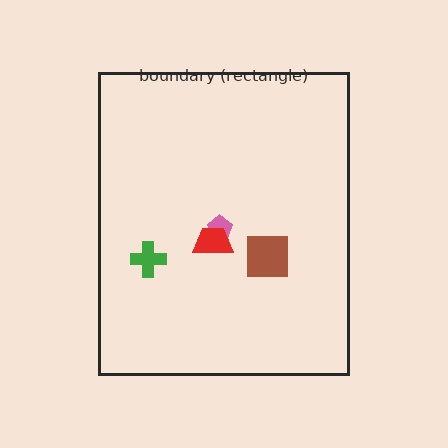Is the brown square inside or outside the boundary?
Inside.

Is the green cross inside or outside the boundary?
Inside.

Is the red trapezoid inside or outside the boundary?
Inside.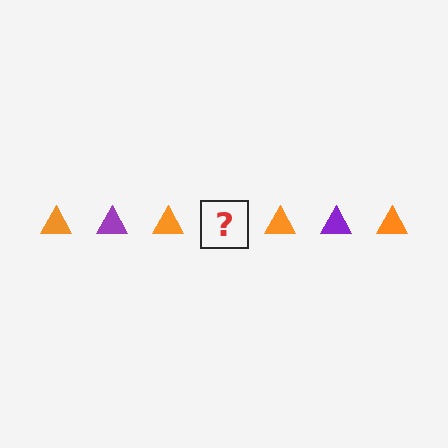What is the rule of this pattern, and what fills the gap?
The rule is that the pattern cycles through orange, purple triangles. The gap should be filled with a purple triangle.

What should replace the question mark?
The question mark should be replaced with a purple triangle.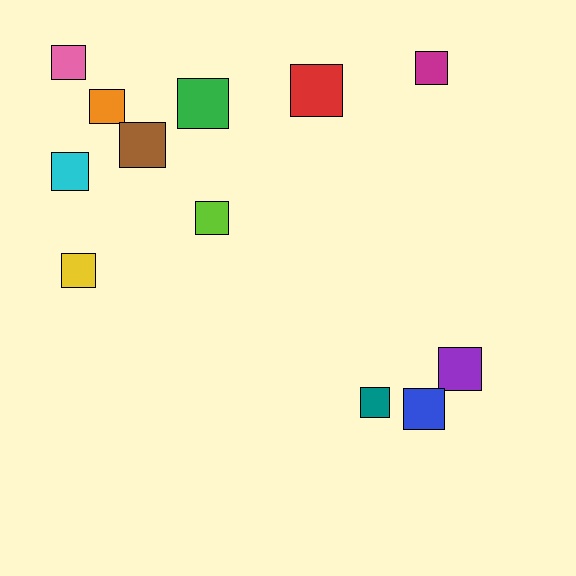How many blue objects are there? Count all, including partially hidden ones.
There is 1 blue object.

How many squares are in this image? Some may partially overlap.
There are 12 squares.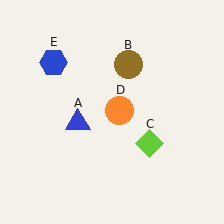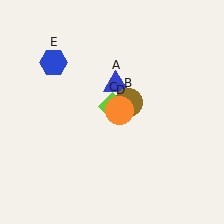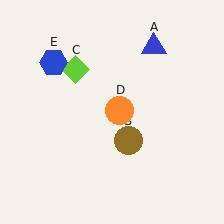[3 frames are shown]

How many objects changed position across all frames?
3 objects changed position: blue triangle (object A), brown circle (object B), lime diamond (object C).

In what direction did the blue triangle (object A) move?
The blue triangle (object A) moved up and to the right.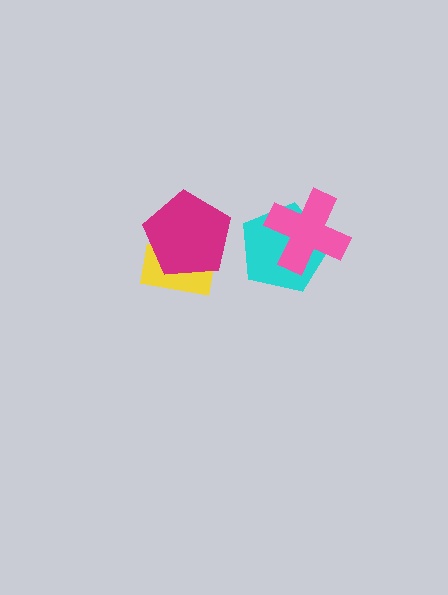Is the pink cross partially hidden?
No, no other shape covers it.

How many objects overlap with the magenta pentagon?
1 object overlaps with the magenta pentagon.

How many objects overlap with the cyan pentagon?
1 object overlaps with the cyan pentagon.